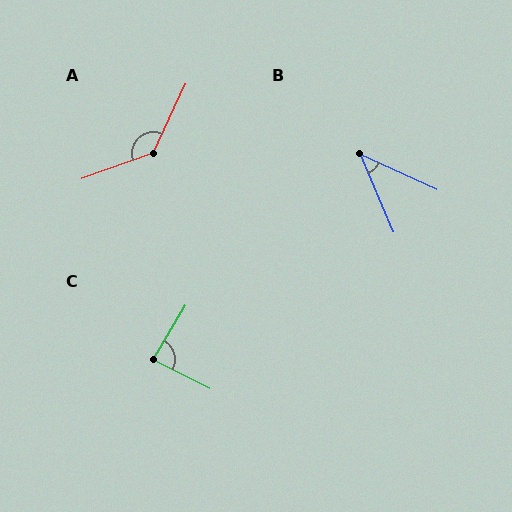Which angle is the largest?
A, at approximately 135 degrees.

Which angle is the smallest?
B, at approximately 42 degrees.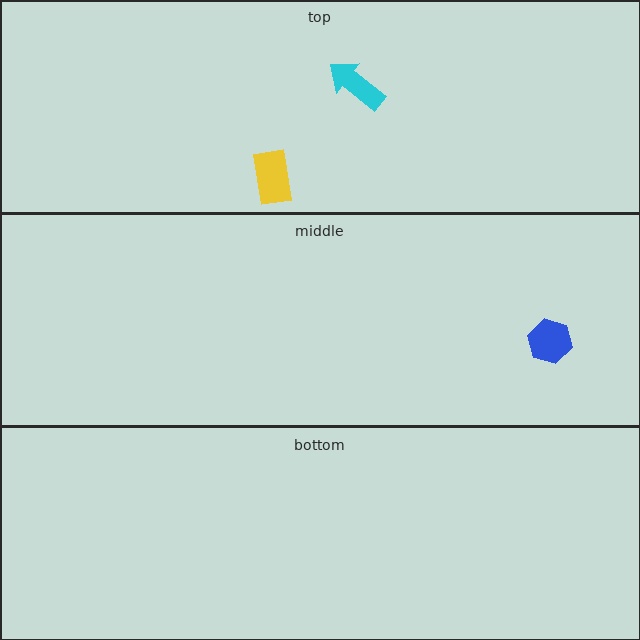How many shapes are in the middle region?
1.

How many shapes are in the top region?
2.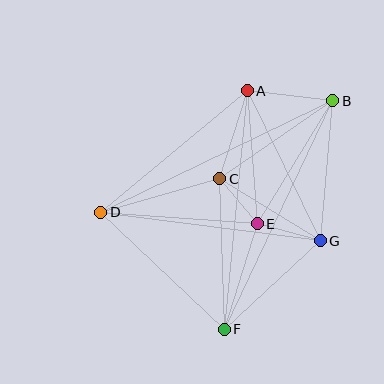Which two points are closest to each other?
Points C and E are closest to each other.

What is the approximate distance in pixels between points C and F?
The distance between C and F is approximately 150 pixels.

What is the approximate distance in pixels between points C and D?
The distance between C and D is approximately 124 pixels.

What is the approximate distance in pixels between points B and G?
The distance between B and G is approximately 141 pixels.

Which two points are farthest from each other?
Points B and D are farthest from each other.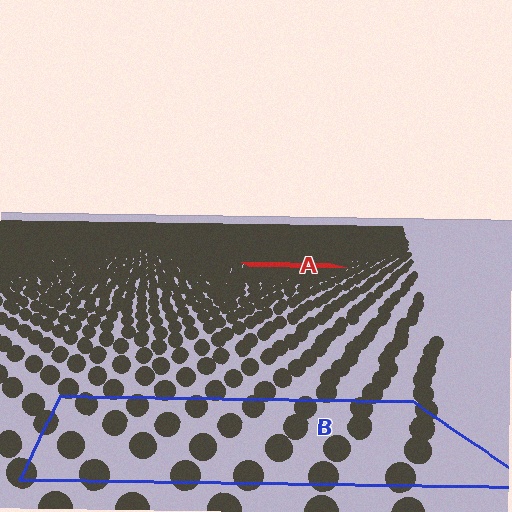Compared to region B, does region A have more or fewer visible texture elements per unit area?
Region A has more texture elements per unit area — they are packed more densely because it is farther away.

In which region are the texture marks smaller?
The texture marks are smaller in region A, because it is farther away.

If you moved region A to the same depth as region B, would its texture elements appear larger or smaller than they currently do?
They would appear larger. At a closer depth, the same texture elements are projected at a bigger on-screen size.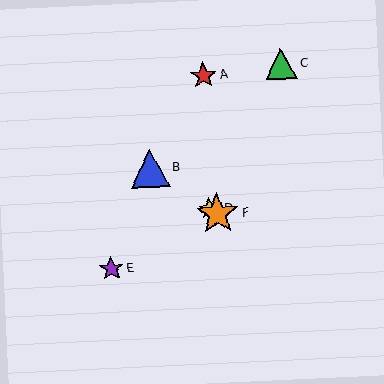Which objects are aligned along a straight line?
Objects B, D, F are aligned along a straight line.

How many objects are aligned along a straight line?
3 objects (B, D, F) are aligned along a straight line.